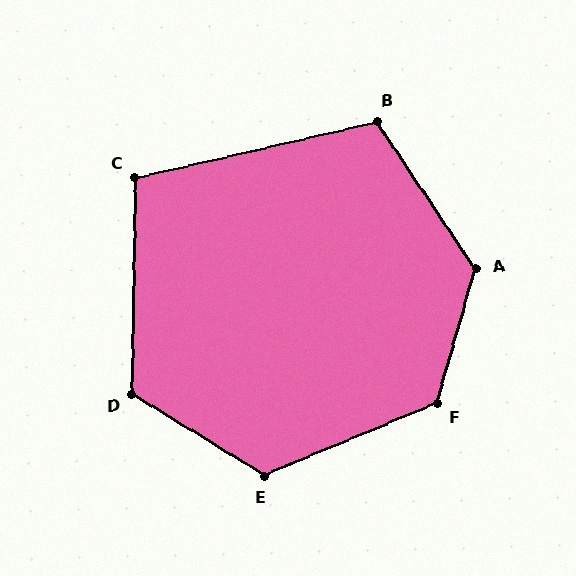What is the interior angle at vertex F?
Approximately 128 degrees (obtuse).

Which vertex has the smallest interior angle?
C, at approximately 104 degrees.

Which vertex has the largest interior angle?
A, at approximately 130 degrees.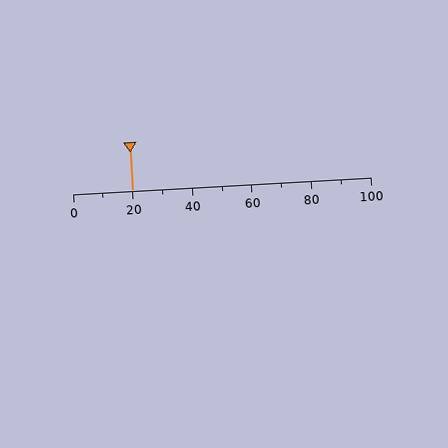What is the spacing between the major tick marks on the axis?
The major ticks are spaced 20 apart.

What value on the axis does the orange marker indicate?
The marker indicates approximately 20.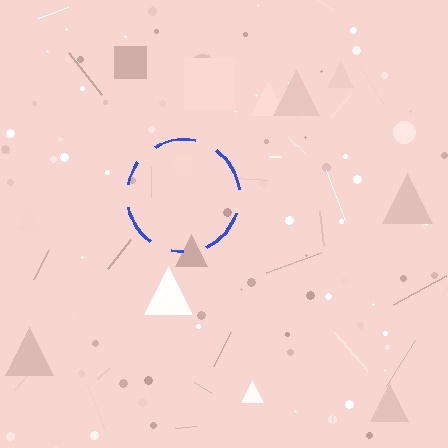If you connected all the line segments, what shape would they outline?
They would outline a circle.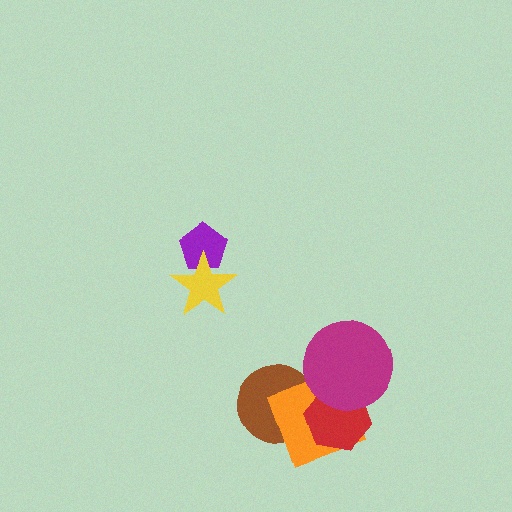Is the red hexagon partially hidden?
Yes, it is partially covered by another shape.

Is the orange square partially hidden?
Yes, it is partially covered by another shape.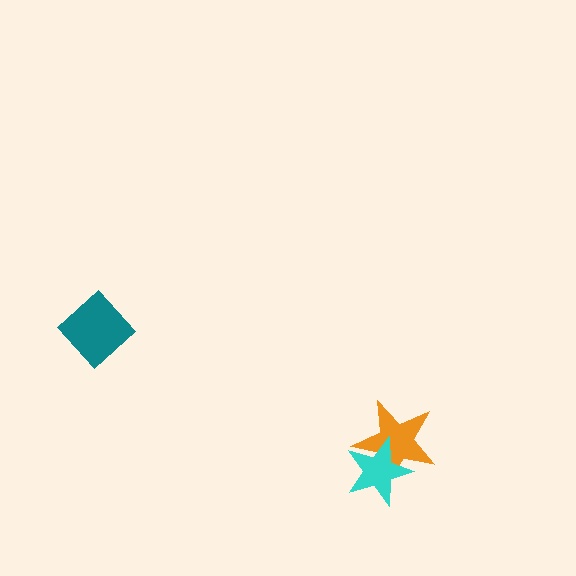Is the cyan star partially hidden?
No, no other shape covers it.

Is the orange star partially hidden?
Yes, it is partially covered by another shape.